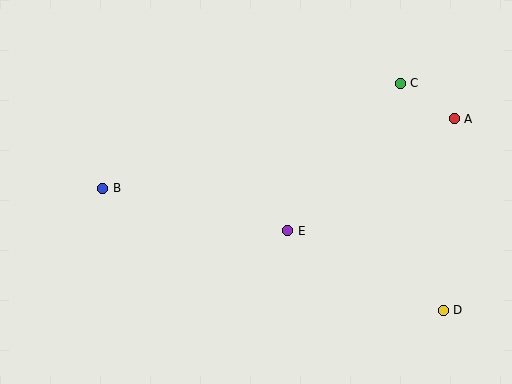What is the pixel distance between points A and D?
The distance between A and D is 192 pixels.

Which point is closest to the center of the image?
Point E at (287, 231) is closest to the center.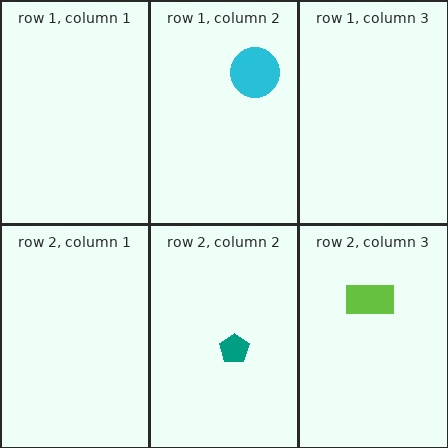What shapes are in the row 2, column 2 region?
The teal pentagon.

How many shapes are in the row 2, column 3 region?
1.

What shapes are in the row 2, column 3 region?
The lime rectangle.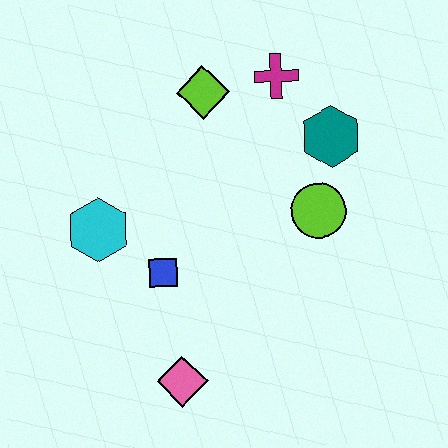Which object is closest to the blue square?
The cyan hexagon is closest to the blue square.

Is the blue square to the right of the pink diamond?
No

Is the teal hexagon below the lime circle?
No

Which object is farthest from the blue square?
The magenta cross is farthest from the blue square.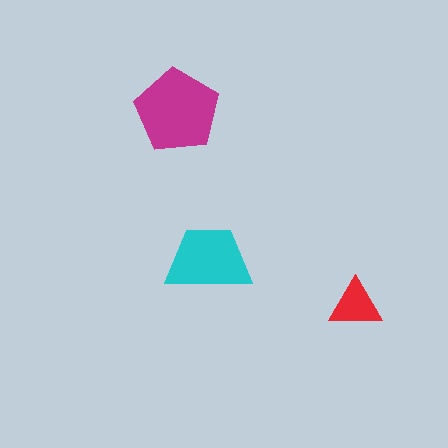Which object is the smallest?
The red triangle.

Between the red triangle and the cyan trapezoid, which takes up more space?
The cyan trapezoid.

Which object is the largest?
The magenta pentagon.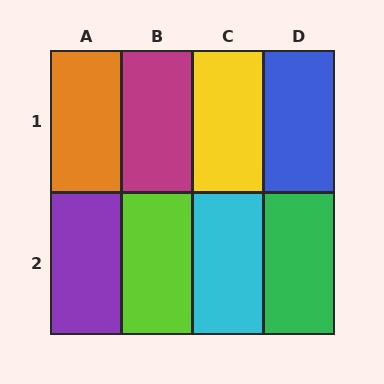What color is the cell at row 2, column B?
Lime.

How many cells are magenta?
1 cell is magenta.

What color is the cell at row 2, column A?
Purple.